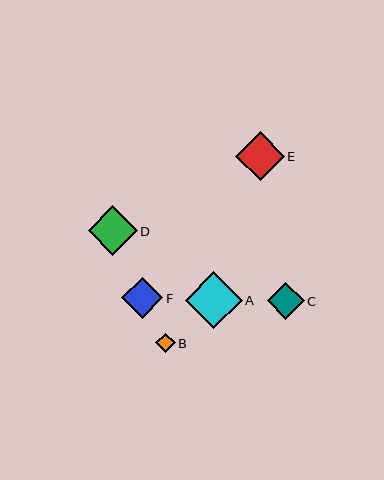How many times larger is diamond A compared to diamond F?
Diamond A is approximately 1.4 times the size of diamond F.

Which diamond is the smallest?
Diamond B is the smallest with a size of approximately 19 pixels.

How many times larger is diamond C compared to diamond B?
Diamond C is approximately 1.9 times the size of diamond B.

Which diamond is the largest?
Diamond A is the largest with a size of approximately 57 pixels.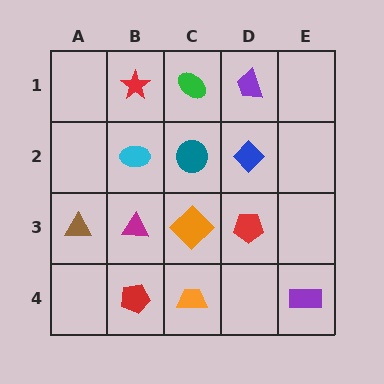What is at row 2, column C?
A teal circle.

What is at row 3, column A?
A brown triangle.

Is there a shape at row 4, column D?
No, that cell is empty.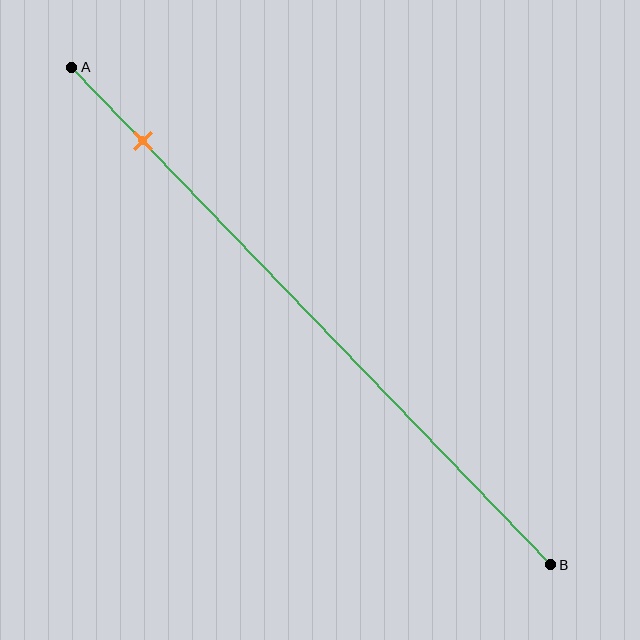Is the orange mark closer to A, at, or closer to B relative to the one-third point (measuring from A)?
The orange mark is closer to point A than the one-third point of segment AB.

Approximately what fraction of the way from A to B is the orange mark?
The orange mark is approximately 15% of the way from A to B.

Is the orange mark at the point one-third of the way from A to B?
No, the mark is at about 15% from A, not at the 33% one-third point.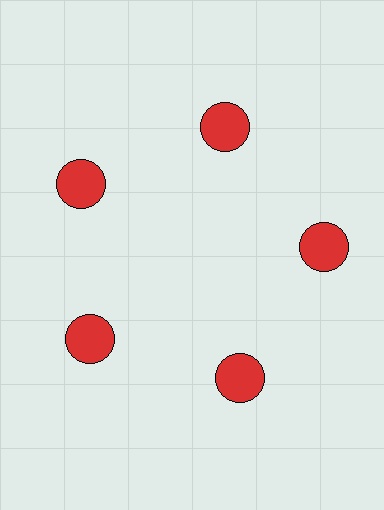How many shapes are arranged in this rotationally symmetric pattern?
There are 5 shapes, arranged in 5 groups of 1.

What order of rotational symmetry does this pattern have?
This pattern has 5-fold rotational symmetry.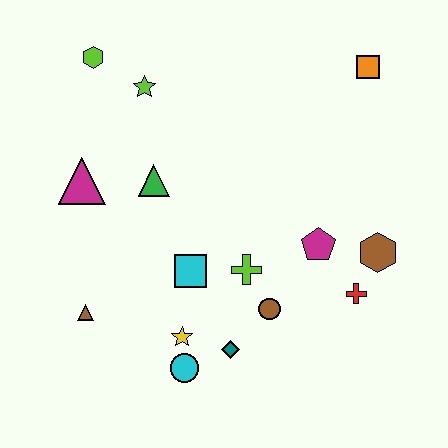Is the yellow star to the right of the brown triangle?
Yes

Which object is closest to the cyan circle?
The yellow star is closest to the cyan circle.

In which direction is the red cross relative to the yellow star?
The red cross is to the right of the yellow star.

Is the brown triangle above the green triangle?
No